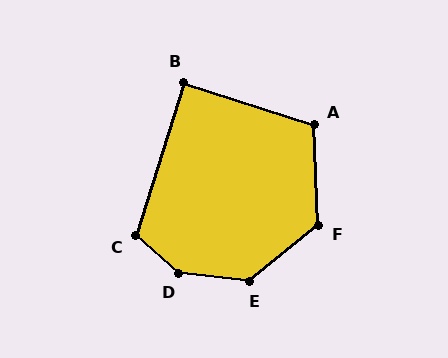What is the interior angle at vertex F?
Approximately 126 degrees (obtuse).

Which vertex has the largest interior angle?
D, at approximately 144 degrees.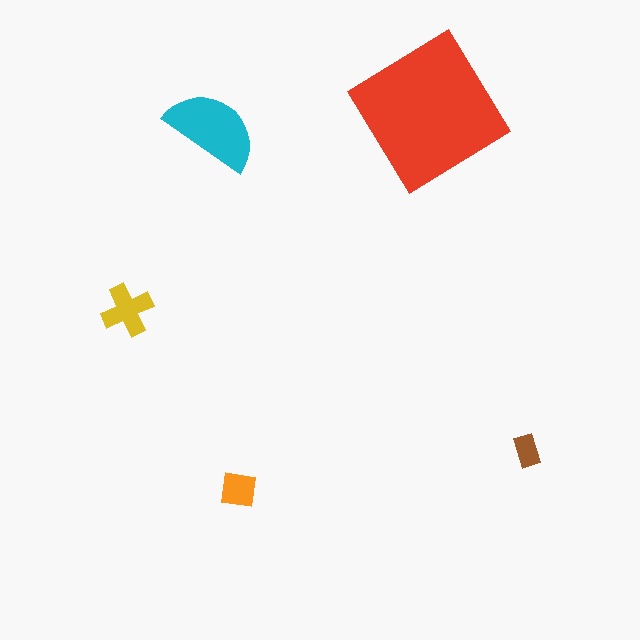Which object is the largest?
The red diamond.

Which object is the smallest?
The brown rectangle.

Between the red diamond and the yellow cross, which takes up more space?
The red diamond.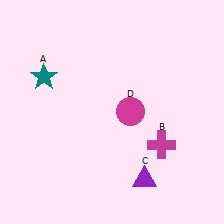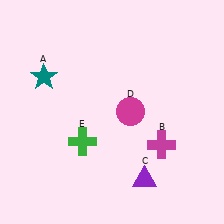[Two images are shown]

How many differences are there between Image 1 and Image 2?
There is 1 difference between the two images.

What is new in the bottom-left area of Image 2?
A green cross (E) was added in the bottom-left area of Image 2.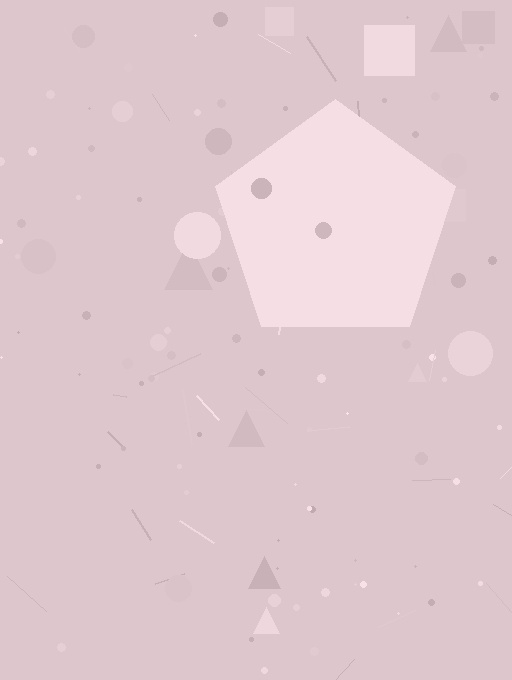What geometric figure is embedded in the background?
A pentagon is embedded in the background.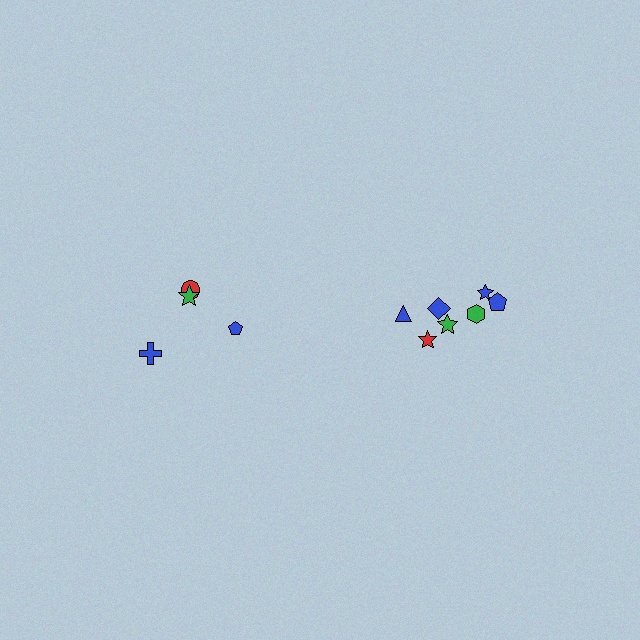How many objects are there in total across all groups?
There are 11 objects.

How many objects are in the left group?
There are 4 objects.